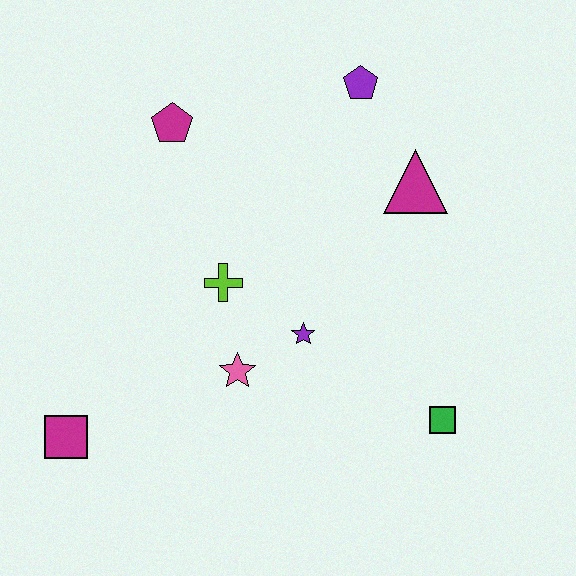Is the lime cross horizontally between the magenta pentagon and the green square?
Yes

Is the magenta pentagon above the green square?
Yes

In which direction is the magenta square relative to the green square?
The magenta square is to the left of the green square.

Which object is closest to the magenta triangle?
The purple pentagon is closest to the magenta triangle.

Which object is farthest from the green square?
The magenta pentagon is farthest from the green square.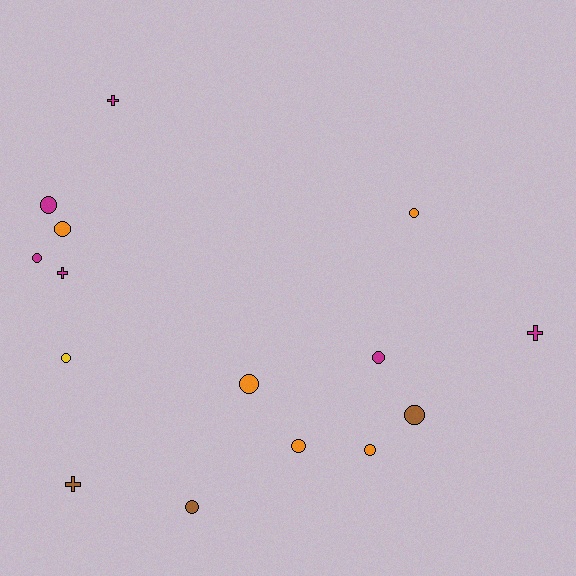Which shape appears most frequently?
Circle, with 11 objects.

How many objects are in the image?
There are 15 objects.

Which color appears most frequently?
Magenta, with 6 objects.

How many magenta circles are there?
There are 3 magenta circles.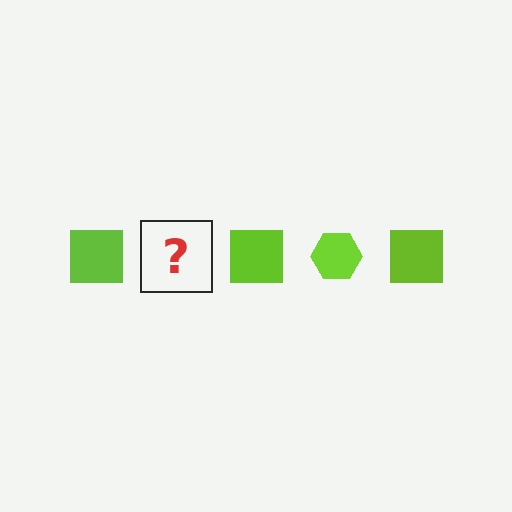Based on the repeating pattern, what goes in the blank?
The blank should be a lime hexagon.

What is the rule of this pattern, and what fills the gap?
The rule is that the pattern cycles through square, hexagon shapes in lime. The gap should be filled with a lime hexagon.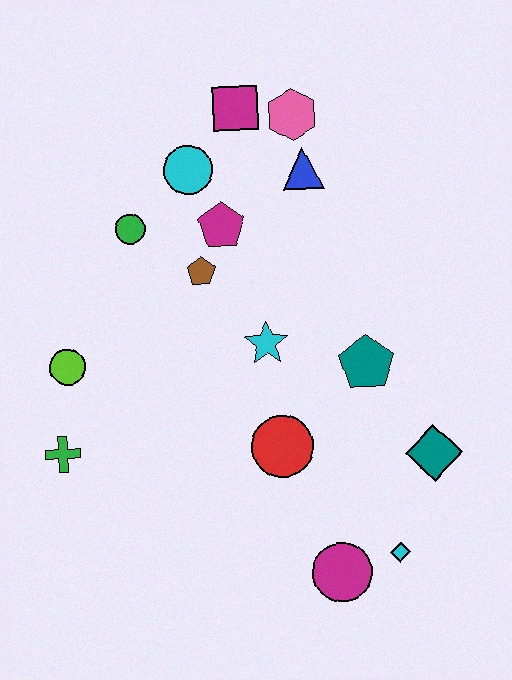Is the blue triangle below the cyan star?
No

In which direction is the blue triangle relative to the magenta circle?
The blue triangle is above the magenta circle.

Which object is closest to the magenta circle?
The cyan diamond is closest to the magenta circle.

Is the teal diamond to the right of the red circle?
Yes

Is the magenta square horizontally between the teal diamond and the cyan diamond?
No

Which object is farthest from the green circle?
The cyan diamond is farthest from the green circle.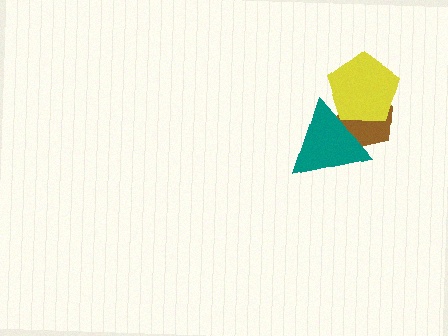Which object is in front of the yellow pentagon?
The teal triangle is in front of the yellow pentagon.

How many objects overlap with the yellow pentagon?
2 objects overlap with the yellow pentagon.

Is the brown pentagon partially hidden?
Yes, it is partially covered by another shape.